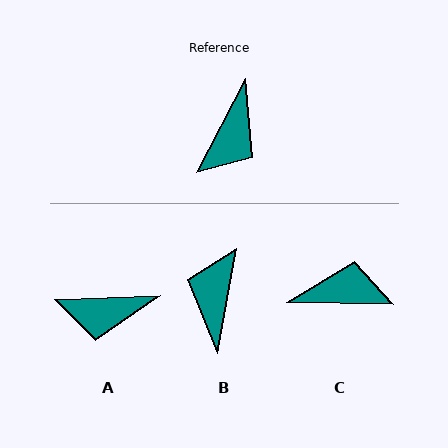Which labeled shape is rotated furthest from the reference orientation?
B, about 162 degrees away.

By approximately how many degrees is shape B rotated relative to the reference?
Approximately 162 degrees clockwise.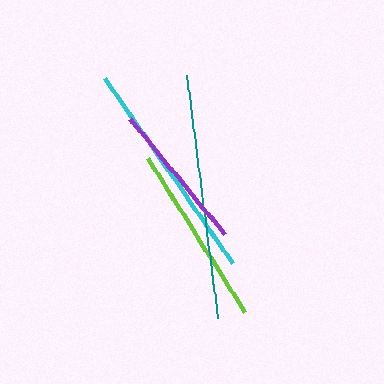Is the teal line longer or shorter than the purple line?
The teal line is longer than the purple line.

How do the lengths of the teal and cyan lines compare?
The teal and cyan lines are approximately the same length.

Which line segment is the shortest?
The purple line is the shortest at approximately 150 pixels.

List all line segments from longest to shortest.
From longest to shortest: teal, cyan, lime, purple.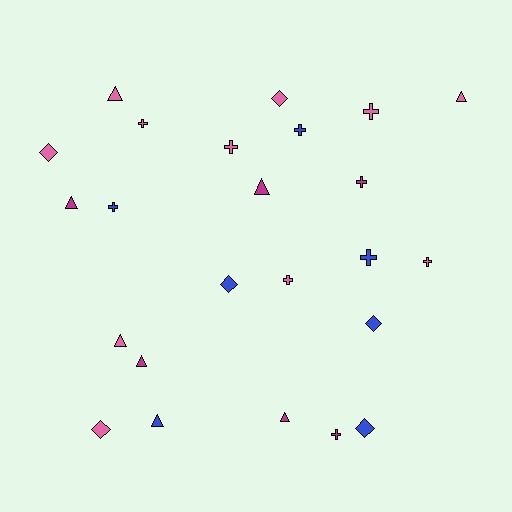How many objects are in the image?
There are 24 objects.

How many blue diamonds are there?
There are 3 blue diamonds.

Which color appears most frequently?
Pink, with 11 objects.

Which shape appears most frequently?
Cross, with 10 objects.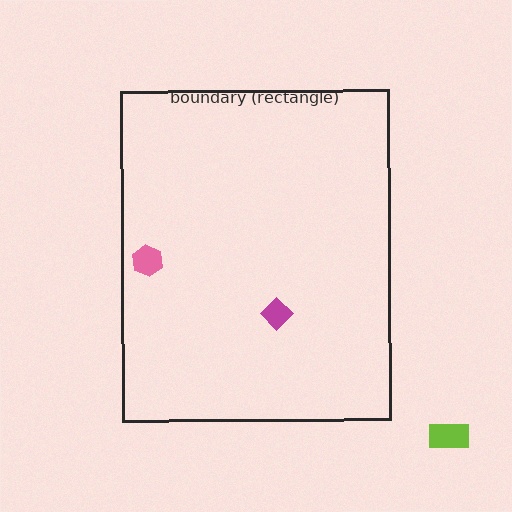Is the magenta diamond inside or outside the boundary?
Inside.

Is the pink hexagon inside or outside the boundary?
Inside.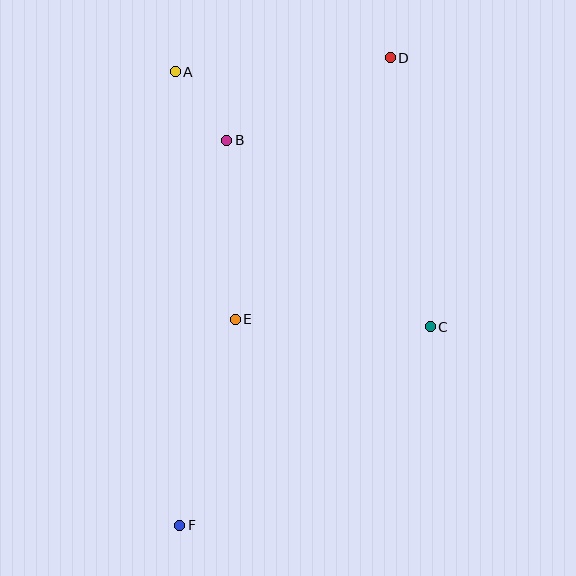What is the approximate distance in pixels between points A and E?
The distance between A and E is approximately 255 pixels.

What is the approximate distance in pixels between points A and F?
The distance between A and F is approximately 453 pixels.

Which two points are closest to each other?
Points A and B are closest to each other.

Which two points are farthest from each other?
Points D and F are farthest from each other.